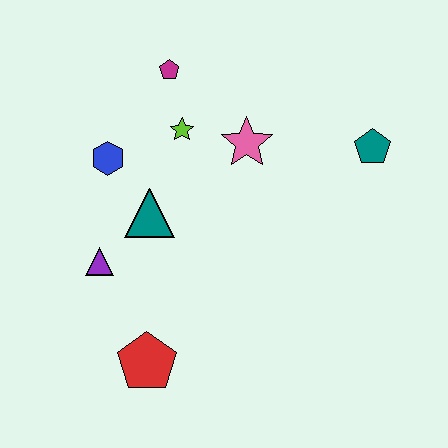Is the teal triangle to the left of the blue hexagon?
No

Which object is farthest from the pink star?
The red pentagon is farthest from the pink star.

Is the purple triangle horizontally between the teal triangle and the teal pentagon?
No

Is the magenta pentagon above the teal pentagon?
Yes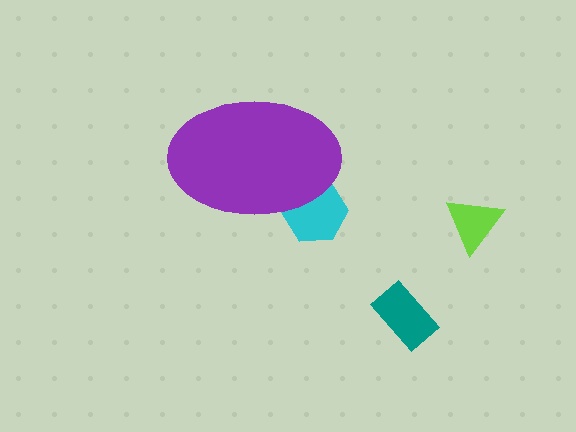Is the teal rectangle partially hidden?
No, the teal rectangle is fully visible.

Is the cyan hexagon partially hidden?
Yes, the cyan hexagon is partially hidden behind the purple ellipse.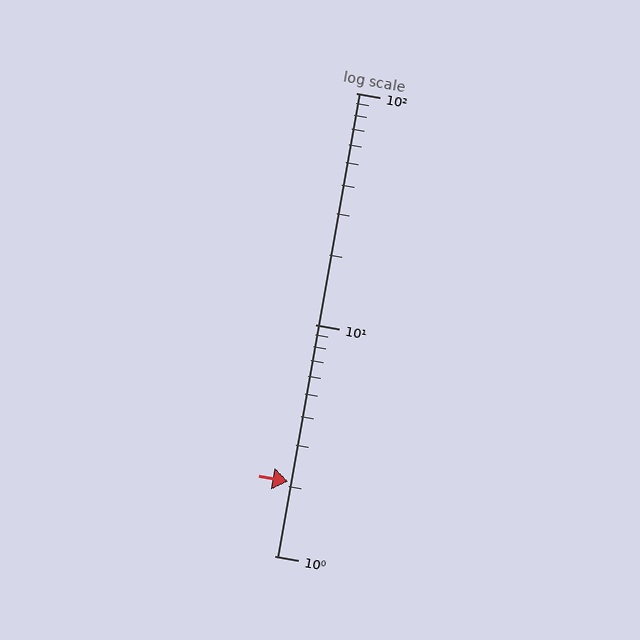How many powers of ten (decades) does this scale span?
The scale spans 2 decades, from 1 to 100.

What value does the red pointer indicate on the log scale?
The pointer indicates approximately 2.1.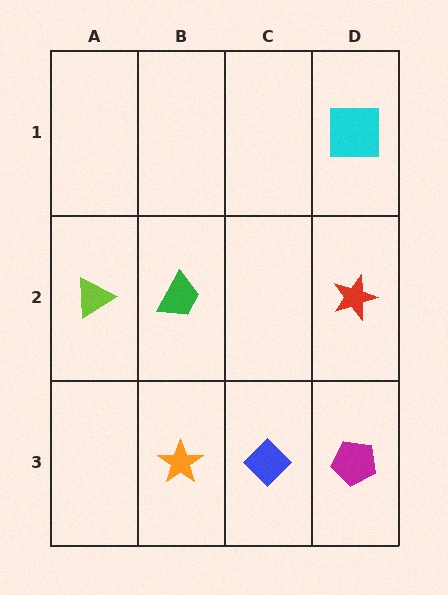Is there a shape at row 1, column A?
No, that cell is empty.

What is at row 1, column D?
A cyan square.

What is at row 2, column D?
A red star.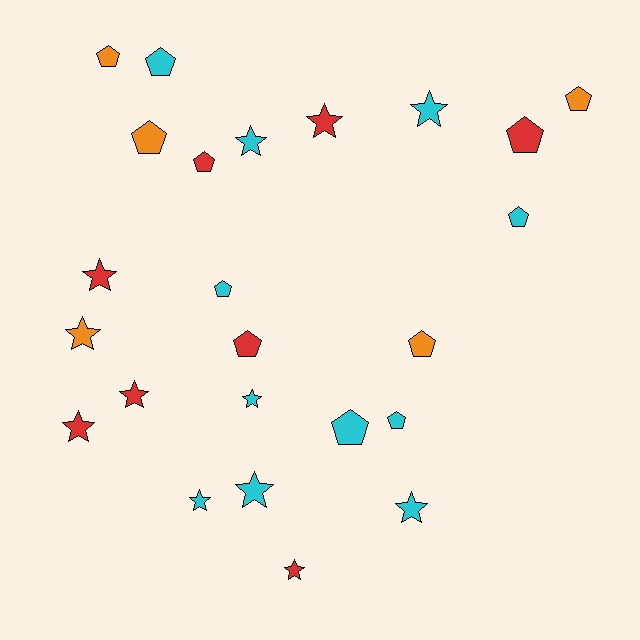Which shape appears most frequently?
Pentagon, with 12 objects.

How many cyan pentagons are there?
There are 5 cyan pentagons.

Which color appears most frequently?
Cyan, with 11 objects.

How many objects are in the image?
There are 24 objects.